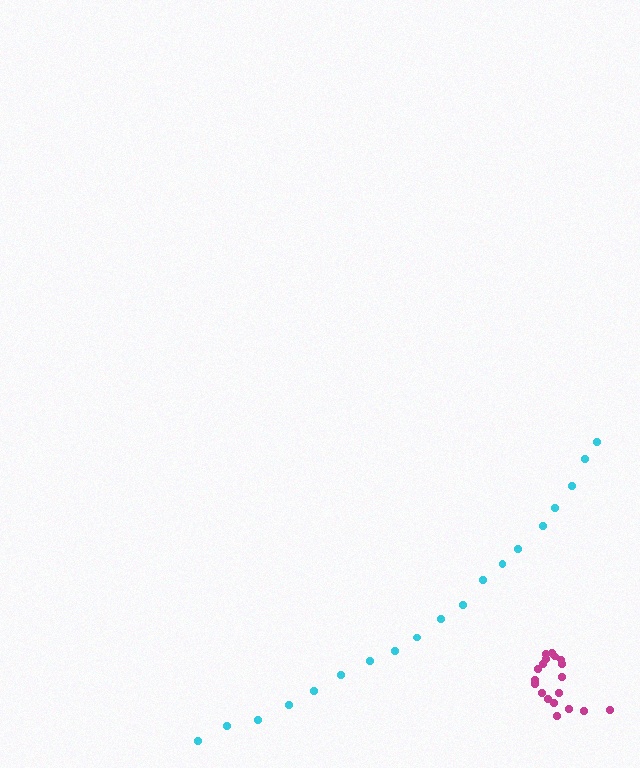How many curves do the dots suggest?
There are 2 distinct paths.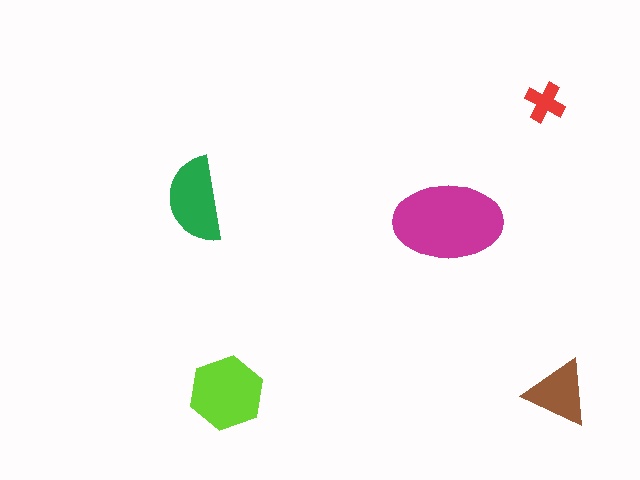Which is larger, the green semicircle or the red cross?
The green semicircle.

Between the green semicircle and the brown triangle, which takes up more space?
The green semicircle.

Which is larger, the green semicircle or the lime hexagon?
The lime hexagon.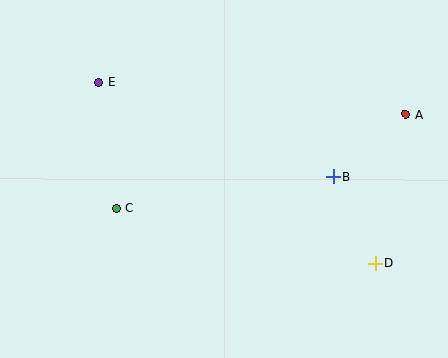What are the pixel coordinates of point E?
Point E is at (99, 82).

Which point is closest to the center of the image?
Point B at (333, 177) is closest to the center.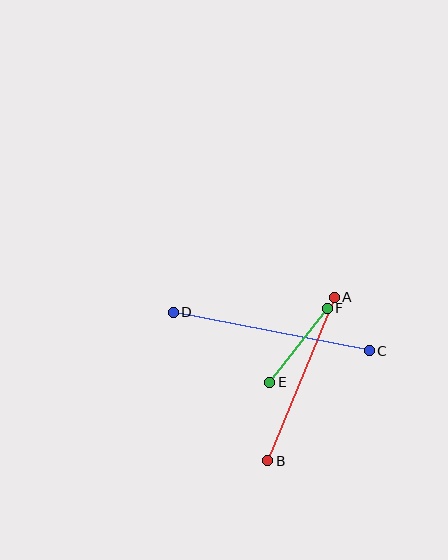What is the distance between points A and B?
The distance is approximately 176 pixels.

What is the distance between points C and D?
The distance is approximately 200 pixels.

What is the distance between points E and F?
The distance is approximately 94 pixels.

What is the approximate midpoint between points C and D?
The midpoint is at approximately (271, 331) pixels.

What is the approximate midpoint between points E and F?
The midpoint is at approximately (298, 345) pixels.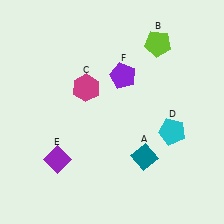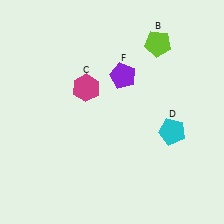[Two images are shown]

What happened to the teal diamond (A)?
The teal diamond (A) was removed in Image 2. It was in the bottom-right area of Image 1.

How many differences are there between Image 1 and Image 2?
There are 2 differences between the two images.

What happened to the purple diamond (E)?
The purple diamond (E) was removed in Image 2. It was in the bottom-left area of Image 1.